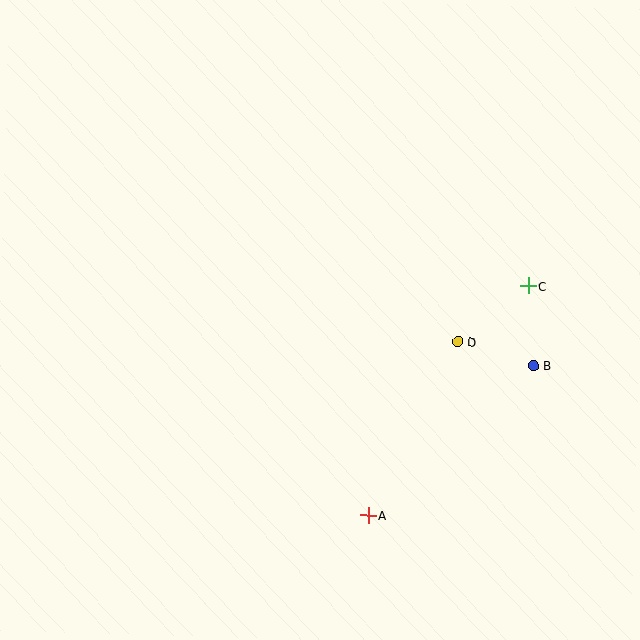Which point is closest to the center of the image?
Point D at (458, 342) is closest to the center.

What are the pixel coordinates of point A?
Point A is at (368, 515).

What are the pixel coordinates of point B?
Point B is at (533, 365).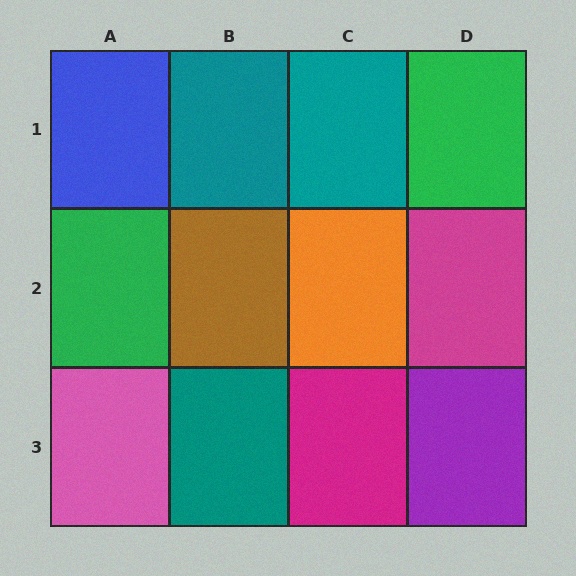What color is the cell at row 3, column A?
Pink.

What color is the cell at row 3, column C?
Magenta.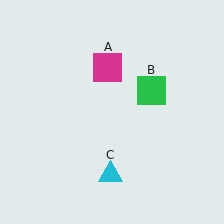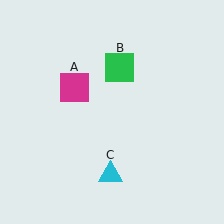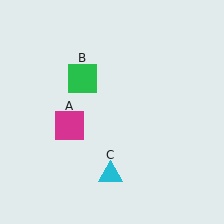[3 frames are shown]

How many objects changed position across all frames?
2 objects changed position: magenta square (object A), green square (object B).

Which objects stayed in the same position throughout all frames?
Cyan triangle (object C) remained stationary.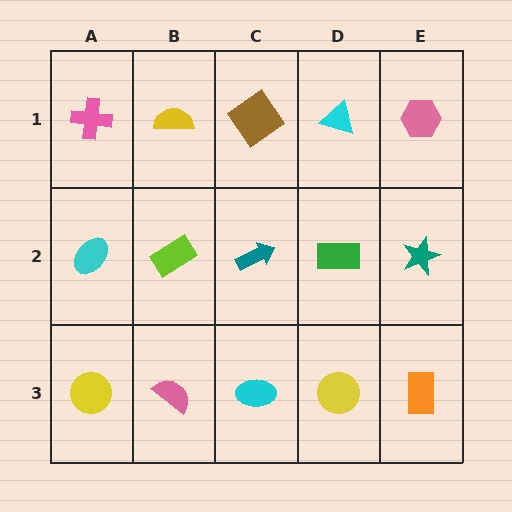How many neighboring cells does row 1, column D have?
3.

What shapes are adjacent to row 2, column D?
A cyan triangle (row 1, column D), a yellow circle (row 3, column D), a teal arrow (row 2, column C), a teal star (row 2, column E).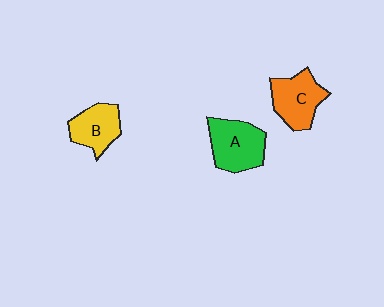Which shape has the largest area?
Shape A (green).